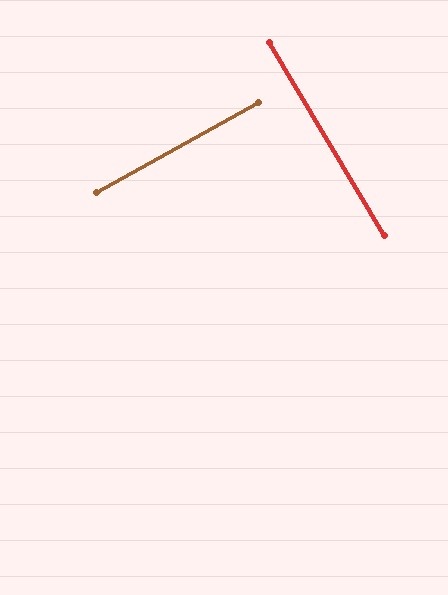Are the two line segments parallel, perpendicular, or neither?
Perpendicular — they meet at approximately 88°.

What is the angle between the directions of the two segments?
Approximately 88 degrees.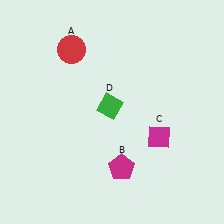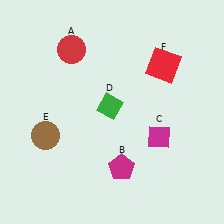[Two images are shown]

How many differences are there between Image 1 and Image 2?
There are 2 differences between the two images.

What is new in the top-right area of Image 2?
A red square (F) was added in the top-right area of Image 2.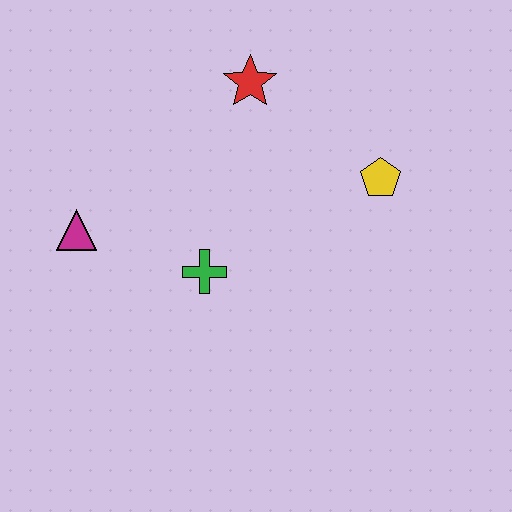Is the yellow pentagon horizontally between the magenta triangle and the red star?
No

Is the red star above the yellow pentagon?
Yes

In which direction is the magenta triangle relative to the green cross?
The magenta triangle is to the left of the green cross.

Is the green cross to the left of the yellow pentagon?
Yes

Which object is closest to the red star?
The yellow pentagon is closest to the red star.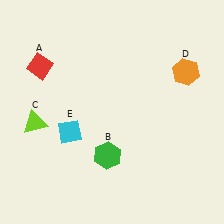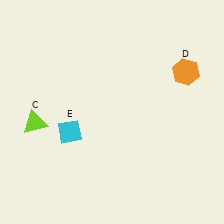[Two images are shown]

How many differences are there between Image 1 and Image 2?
There are 2 differences between the two images.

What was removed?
The red diamond (A), the green hexagon (B) were removed in Image 2.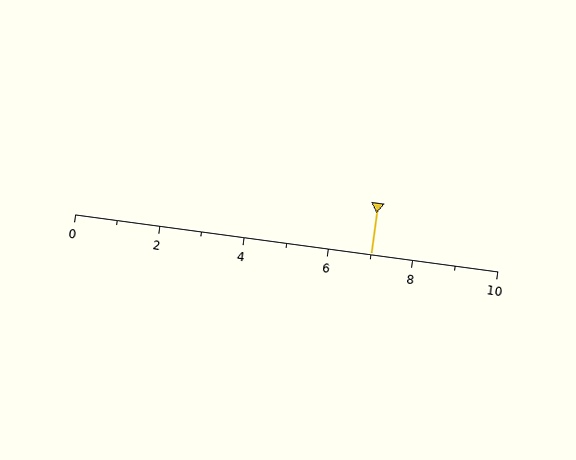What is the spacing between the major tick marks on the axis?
The major ticks are spaced 2 apart.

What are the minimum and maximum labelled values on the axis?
The axis runs from 0 to 10.